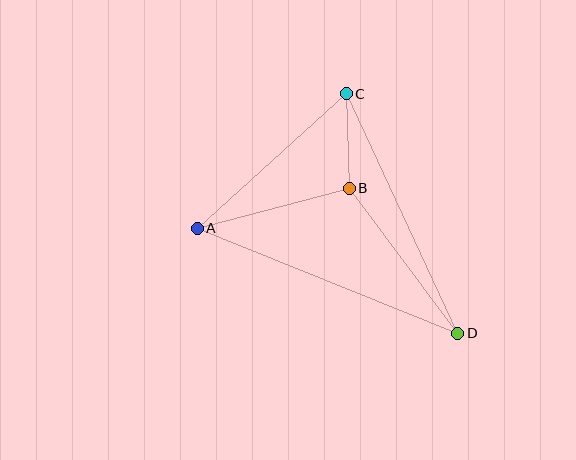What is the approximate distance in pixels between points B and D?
The distance between B and D is approximately 181 pixels.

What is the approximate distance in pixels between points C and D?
The distance between C and D is approximately 264 pixels.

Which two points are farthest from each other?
Points A and D are farthest from each other.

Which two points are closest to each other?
Points B and C are closest to each other.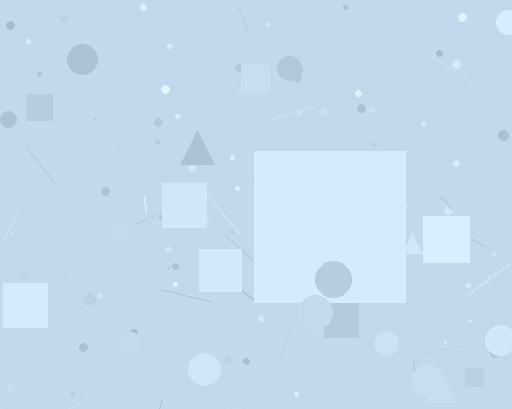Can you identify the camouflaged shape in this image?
The camouflaged shape is a square.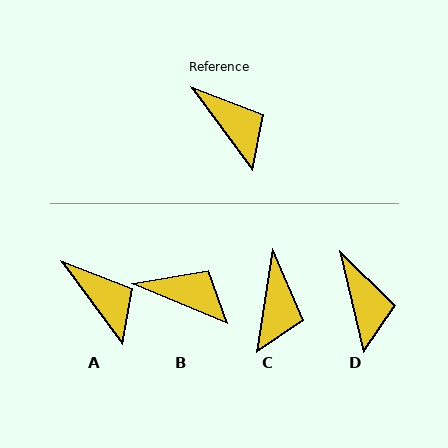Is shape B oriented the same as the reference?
No, it is off by about 30 degrees.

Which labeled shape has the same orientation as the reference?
A.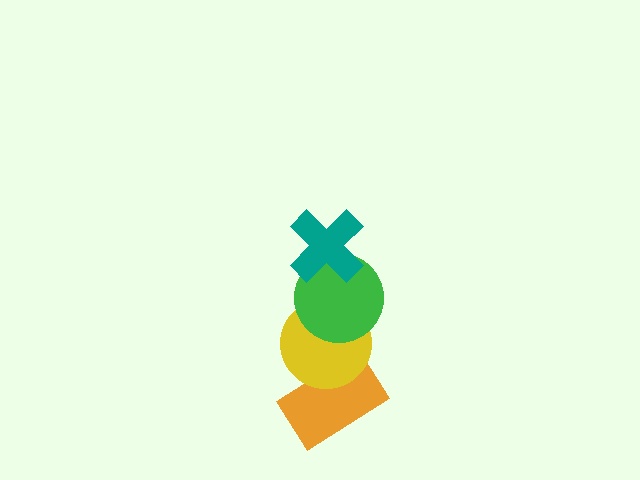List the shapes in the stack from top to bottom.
From top to bottom: the teal cross, the green circle, the yellow circle, the orange rectangle.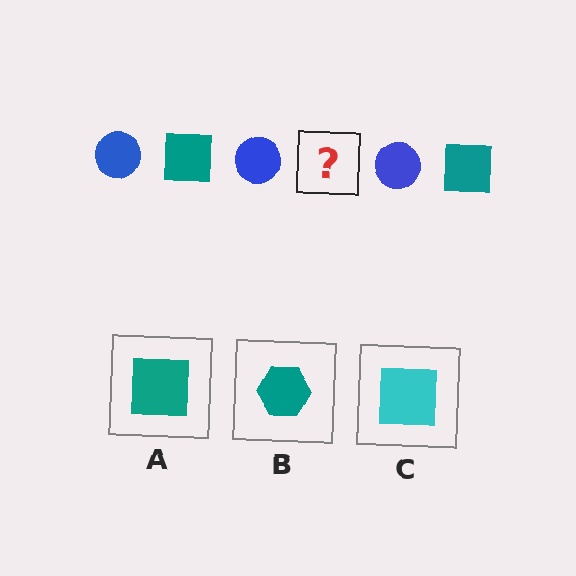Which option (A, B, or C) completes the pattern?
A.